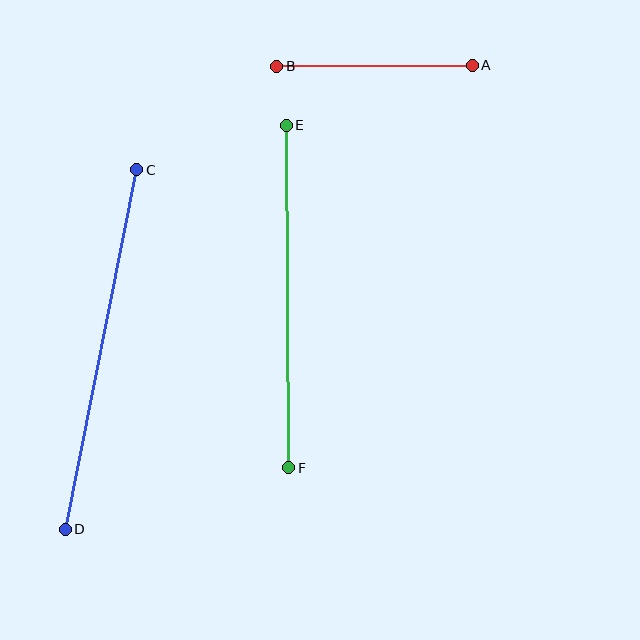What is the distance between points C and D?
The distance is approximately 366 pixels.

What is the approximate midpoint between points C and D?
The midpoint is at approximately (101, 350) pixels.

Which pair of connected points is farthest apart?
Points C and D are farthest apart.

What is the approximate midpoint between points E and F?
The midpoint is at approximately (288, 296) pixels.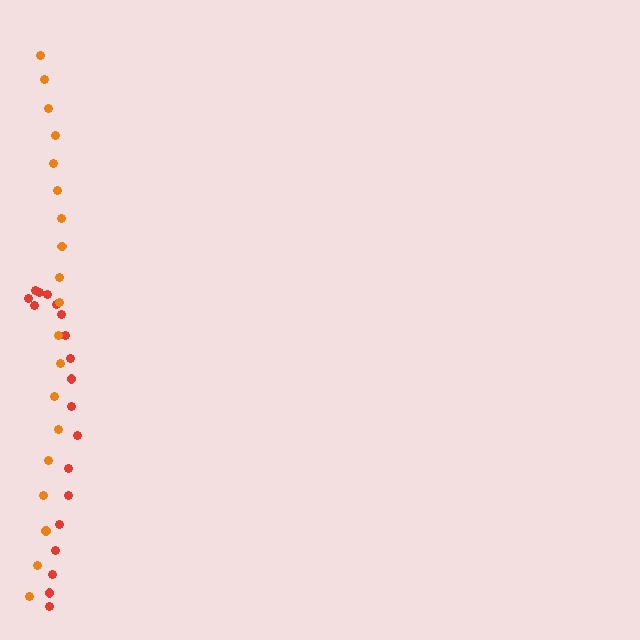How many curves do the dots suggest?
There are 2 distinct paths.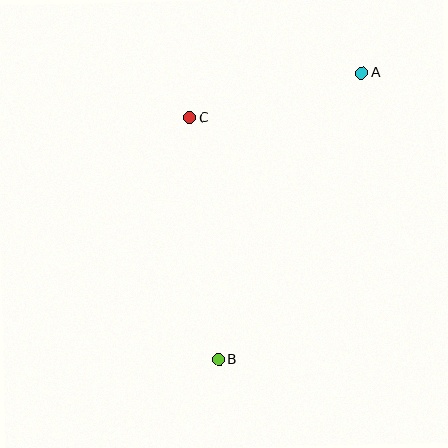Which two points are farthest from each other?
Points A and B are farthest from each other.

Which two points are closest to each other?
Points A and C are closest to each other.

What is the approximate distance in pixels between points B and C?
The distance between B and C is approximately 244 pixels.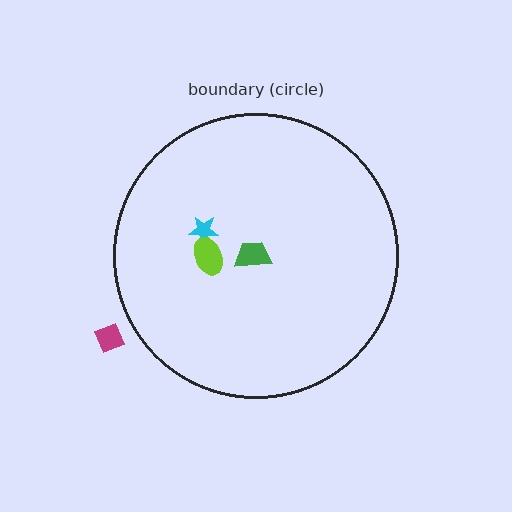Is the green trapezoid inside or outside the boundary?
Inside.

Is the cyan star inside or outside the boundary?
Inside.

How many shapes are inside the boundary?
3 inside, 1 outside.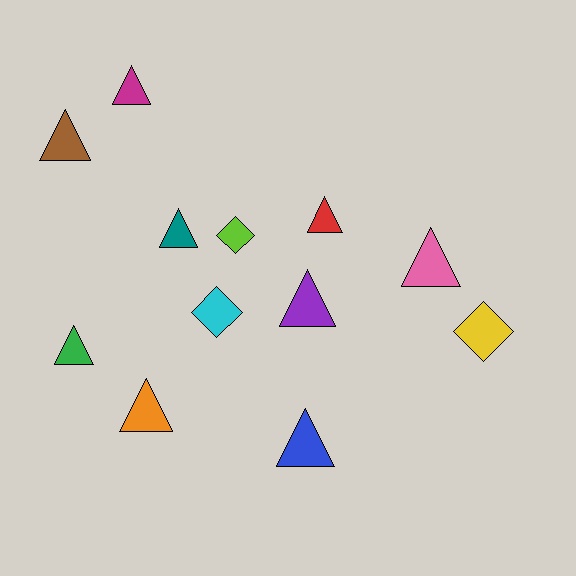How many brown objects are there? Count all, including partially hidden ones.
There is 1 brown object.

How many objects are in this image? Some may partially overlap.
There are 12 objects.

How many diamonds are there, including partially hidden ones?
There are 3 diamonds.